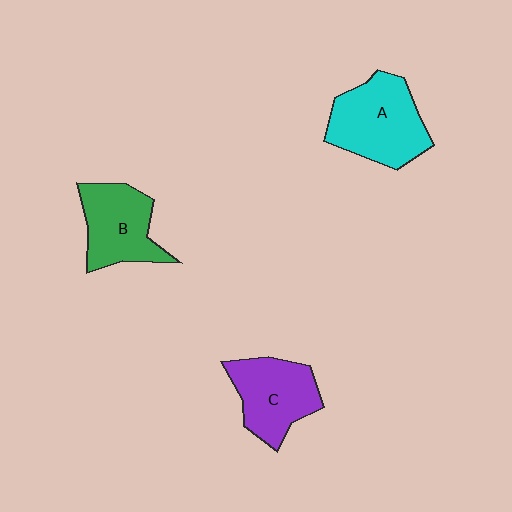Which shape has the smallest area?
Shape B (green).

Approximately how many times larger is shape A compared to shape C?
Approximately 1.2 times.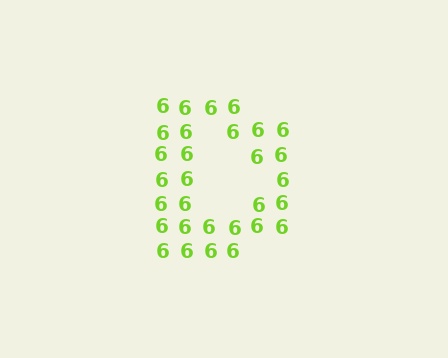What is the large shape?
The large shape is the letter D.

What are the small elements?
The small elements are digit 6's.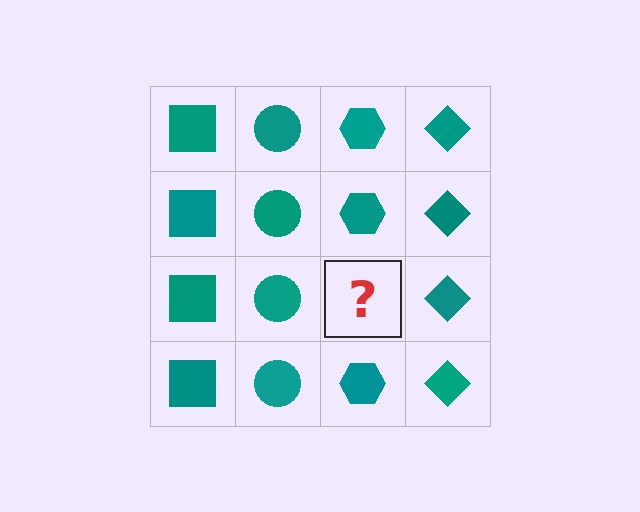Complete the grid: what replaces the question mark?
The question mark should be replaced with a teal hexagon.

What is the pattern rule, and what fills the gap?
The rule is that each column has a consistent shape. The gap should be filled with a teal hexagon.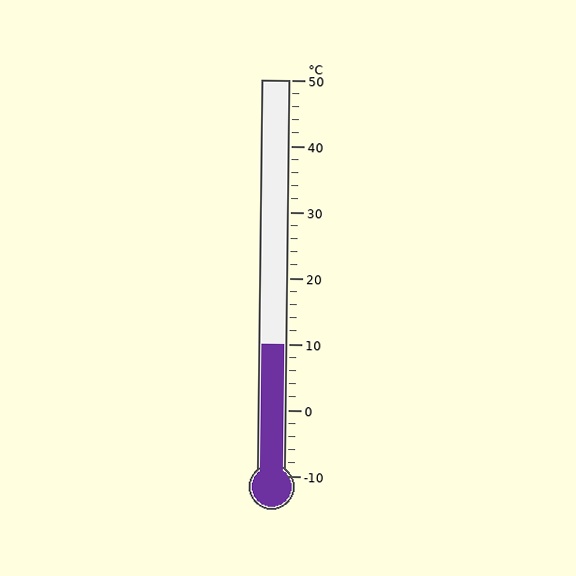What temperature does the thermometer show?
The thermometer shows approximately 10°C.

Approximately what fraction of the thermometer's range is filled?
The thermometer is filled to approximately 35% of its range.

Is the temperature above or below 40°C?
The temperature is below 40°C.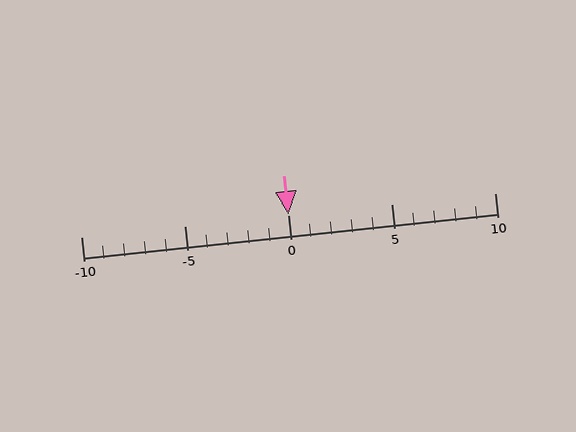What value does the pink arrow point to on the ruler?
The pink arrow points to approximately 0.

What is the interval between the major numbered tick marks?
The major tick marks are spaced 5 units apart.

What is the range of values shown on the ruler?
The ruler shows values from -10 to 10.